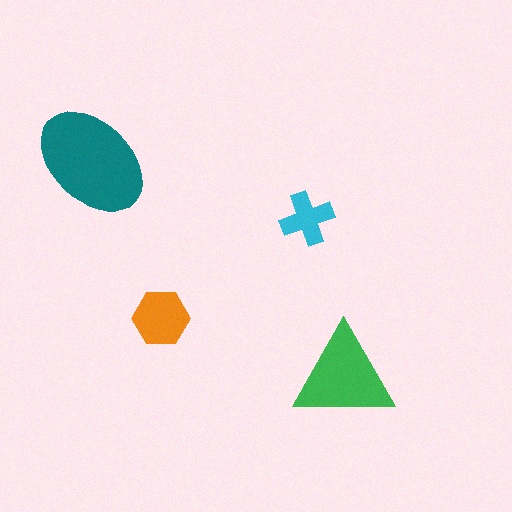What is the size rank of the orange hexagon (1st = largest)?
3rd.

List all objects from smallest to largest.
The cyan cross, the orange hexagon, the green triangle, the teal ellipse.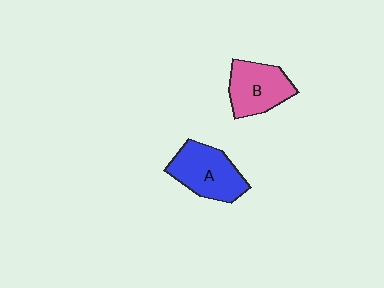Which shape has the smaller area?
Shape B (pink).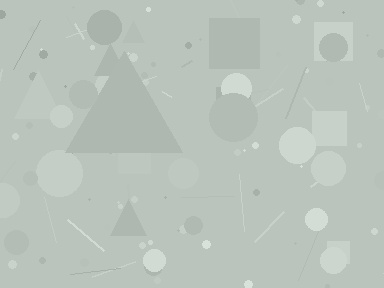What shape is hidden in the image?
A triangle is hidden in the image.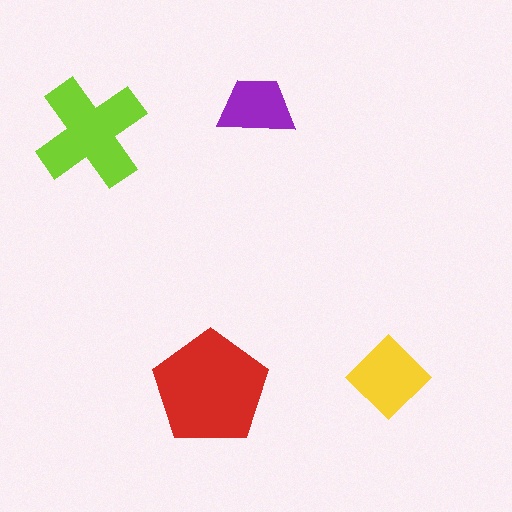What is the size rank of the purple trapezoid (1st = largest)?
4th.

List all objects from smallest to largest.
The purple trapezoid, the yellow diamond, the lime cross, the red pentagon.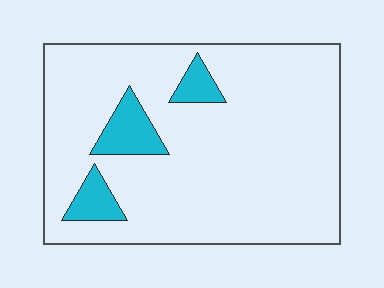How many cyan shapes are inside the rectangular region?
3.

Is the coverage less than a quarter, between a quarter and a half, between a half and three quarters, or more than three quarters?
Less than a quarter.